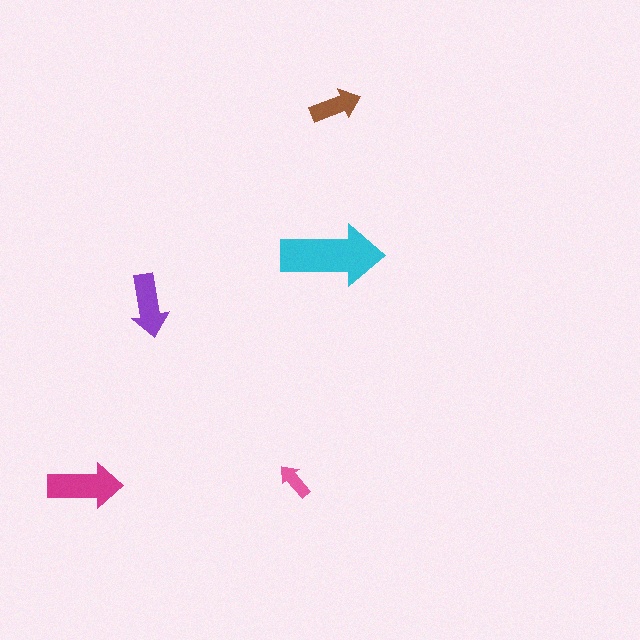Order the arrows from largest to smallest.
the cyan one, the magenta one, the purple one, the brown one, the pink one.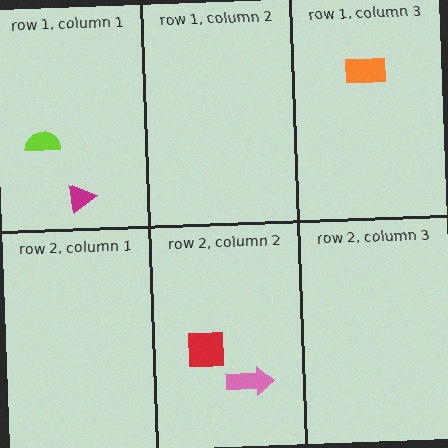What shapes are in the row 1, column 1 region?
The lime semicircle, the magenta triangle.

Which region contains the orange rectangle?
The row 1, column 3 region.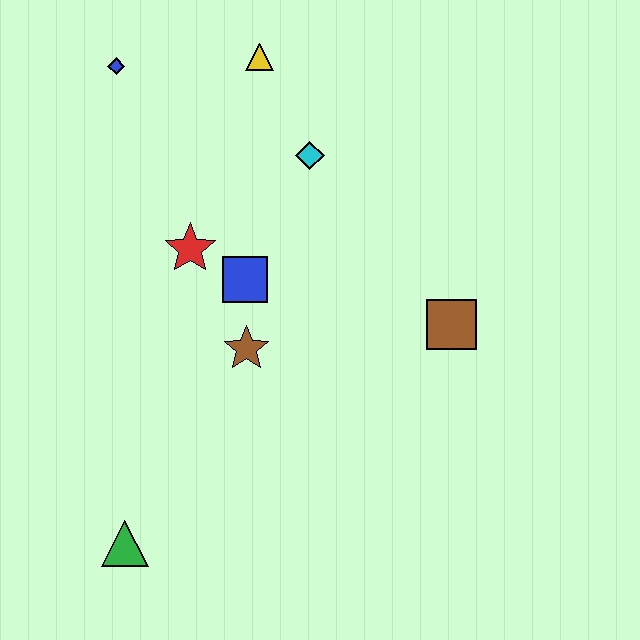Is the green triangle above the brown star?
No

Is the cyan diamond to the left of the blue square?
No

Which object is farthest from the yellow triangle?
The green triangle is farthest from the yellow triangle.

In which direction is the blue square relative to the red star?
The blue square is to the right of the red star.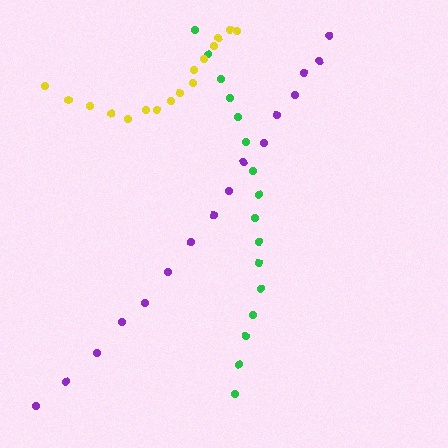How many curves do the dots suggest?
There are 3 distinct paths.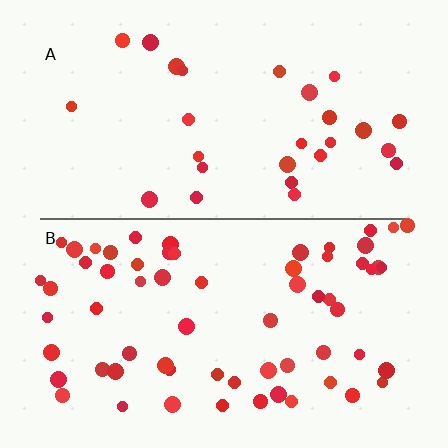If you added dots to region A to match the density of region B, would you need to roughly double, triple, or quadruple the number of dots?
Approximately double.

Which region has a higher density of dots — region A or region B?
B (the bottom).